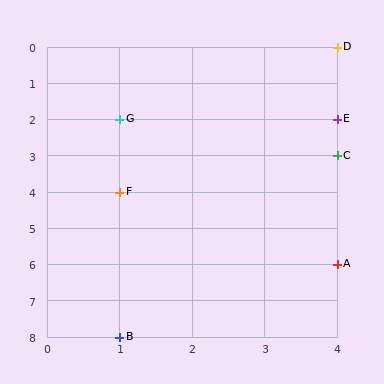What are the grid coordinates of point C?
Point C is at grid coordinates (4, 3).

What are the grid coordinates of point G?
Point G is at grid coordinates (1, 2).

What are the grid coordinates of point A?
Point A is at grid coordinates (4, 6).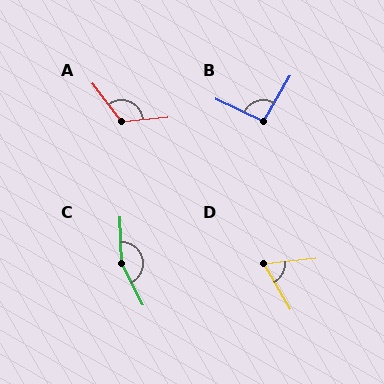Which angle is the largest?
C, at approximately 156 degrees.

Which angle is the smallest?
D, at approximately 65 degrees.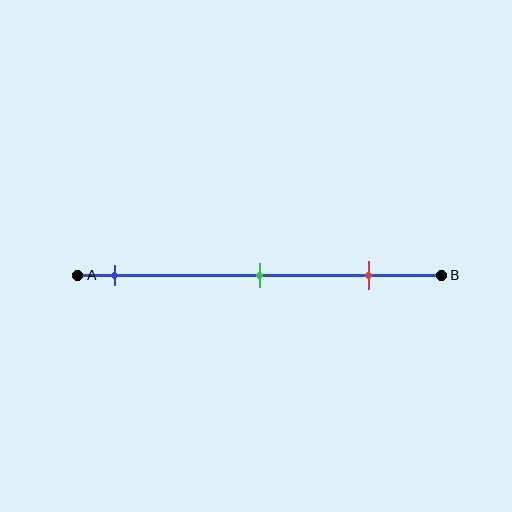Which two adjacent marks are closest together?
The green and red marks are the closest adjacent pair.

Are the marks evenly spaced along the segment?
Yes, the marks are approximately evenly spaced.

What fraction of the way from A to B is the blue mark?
The blue mark is approximately 10% (0.1) of the way from A to B.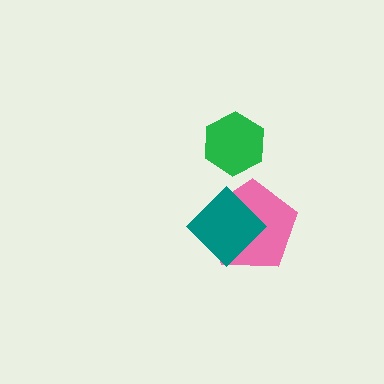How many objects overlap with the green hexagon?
0 objects overlap with the green hexagon.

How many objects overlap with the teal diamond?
1 object overlaps with the teal diamond.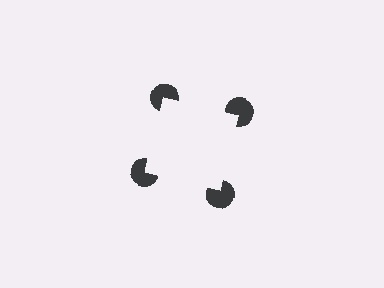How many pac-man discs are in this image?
There are 4 — one at each vertex of the illusory square.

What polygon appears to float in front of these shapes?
An illusory square — its edges are inferred from the aligned wedge cuts in the pac-man discs, not physically drawn.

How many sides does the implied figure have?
4 sides.